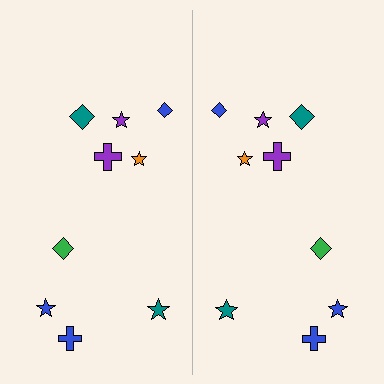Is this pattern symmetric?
Yes, this pattern has bilateral (reflection) symmetry.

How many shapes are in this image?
There are 18 shapes in this image.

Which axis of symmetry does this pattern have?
The pattern has a vertical axis of symmetry running through the center of the image.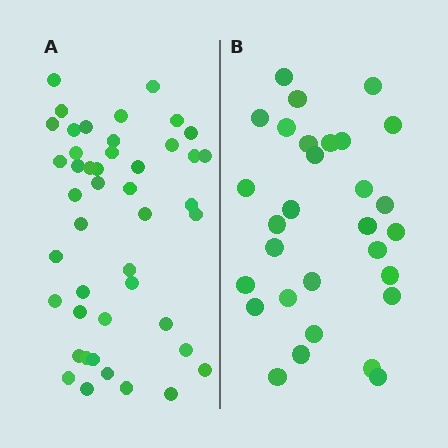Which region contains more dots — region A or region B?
Region A (the left region) has more dots.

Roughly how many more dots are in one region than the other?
Region A has approximately 15 more dots than region B.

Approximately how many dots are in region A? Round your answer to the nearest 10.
About 40 dots. (The exact count is 45, which rounds to 40.)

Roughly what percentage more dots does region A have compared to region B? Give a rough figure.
About 50% more.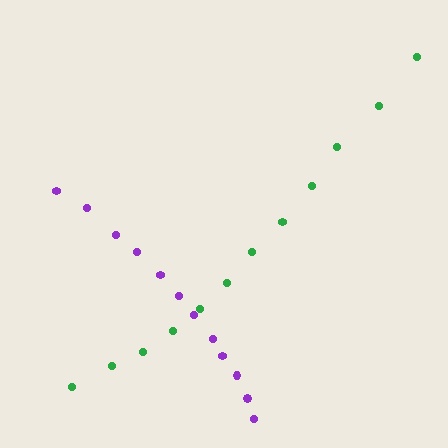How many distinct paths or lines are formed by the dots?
There are 2 distinct paths.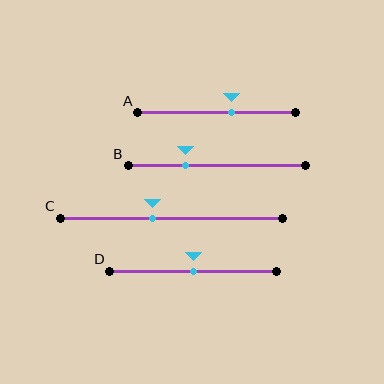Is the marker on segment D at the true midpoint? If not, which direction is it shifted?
Yes, the marker on segment D is at the true midpoint.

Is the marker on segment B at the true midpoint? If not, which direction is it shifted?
No, the marker on segment B is shifted to the left by about 18% of the segment length.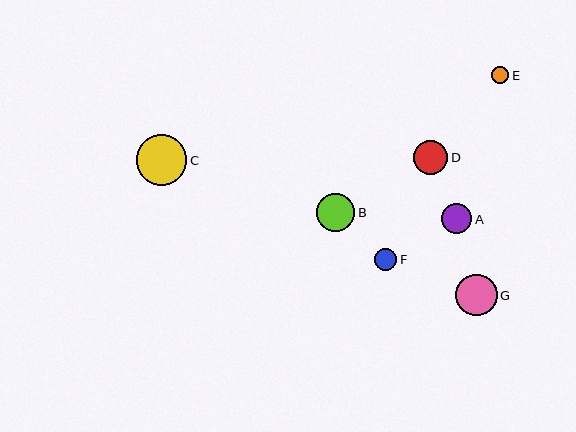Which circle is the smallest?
Circle E is the smallest with a size of approximately 17 pixels.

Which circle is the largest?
Circle C is the largest with a size of approximately 50 pixels.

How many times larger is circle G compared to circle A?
Circle G is approximately 1.4 times the size of circle A.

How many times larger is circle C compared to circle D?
Circle C is approximately 1.5 times the size of circle D.